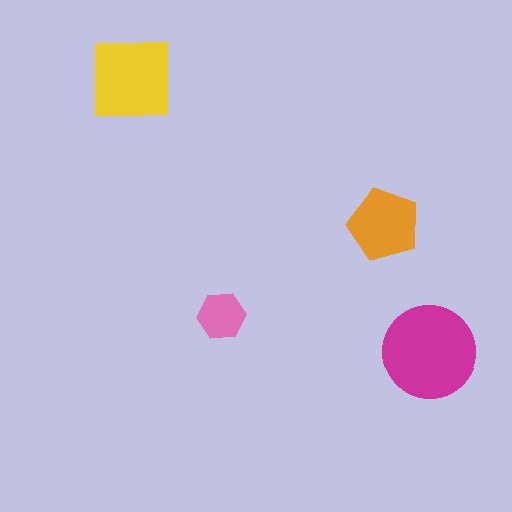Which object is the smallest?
The pink hexagon.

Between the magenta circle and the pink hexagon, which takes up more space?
The magenta circle.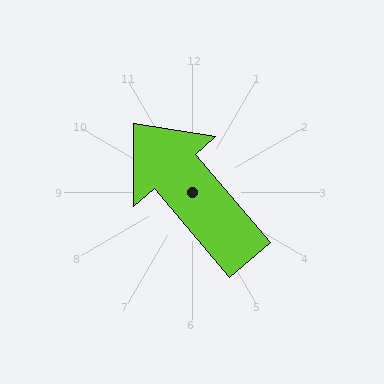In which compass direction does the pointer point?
Northwest.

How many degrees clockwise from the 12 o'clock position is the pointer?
Approximately 320 degrees.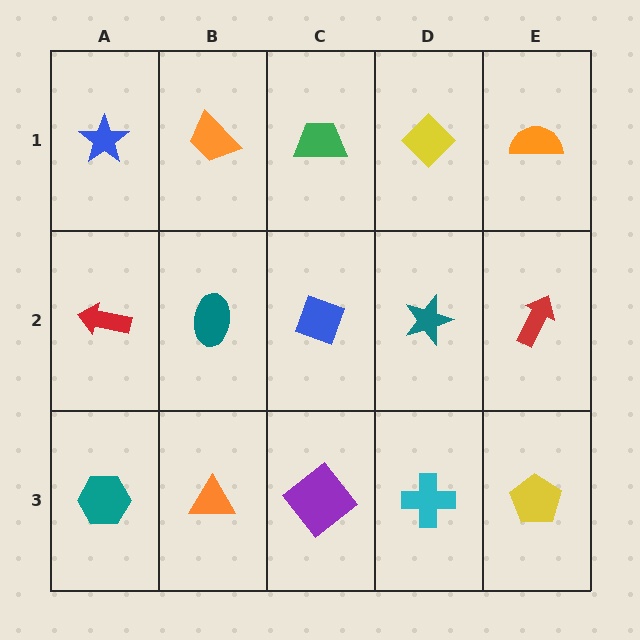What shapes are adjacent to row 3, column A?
A red arrow (row 2, column A), an orange triangle (row 3, column B).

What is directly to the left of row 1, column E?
A yellow diamond.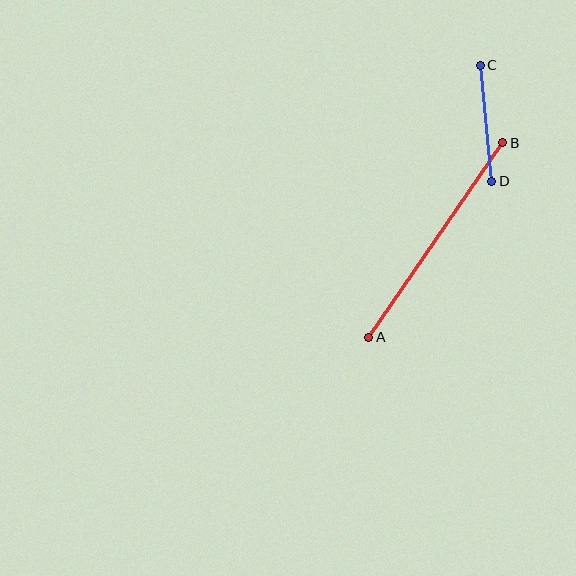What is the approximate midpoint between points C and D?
The midpoint is at approximately (486, 123) pixels.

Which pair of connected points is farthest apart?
Points A and B are farthest apart.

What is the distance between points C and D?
The distance is approximately 117 pixels.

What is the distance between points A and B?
The distance is approximately 236 pixels.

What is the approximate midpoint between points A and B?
The midpoint is at approximately (436, 240) pixels.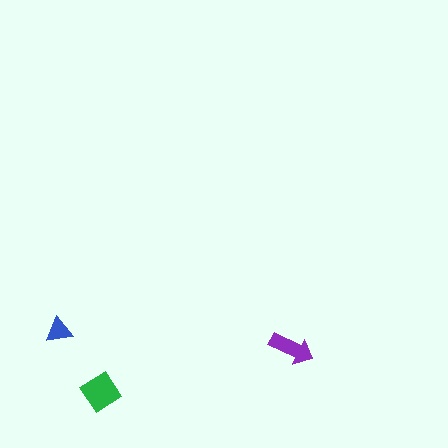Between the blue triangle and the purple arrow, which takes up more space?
The purple arrow.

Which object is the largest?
The green diamond.